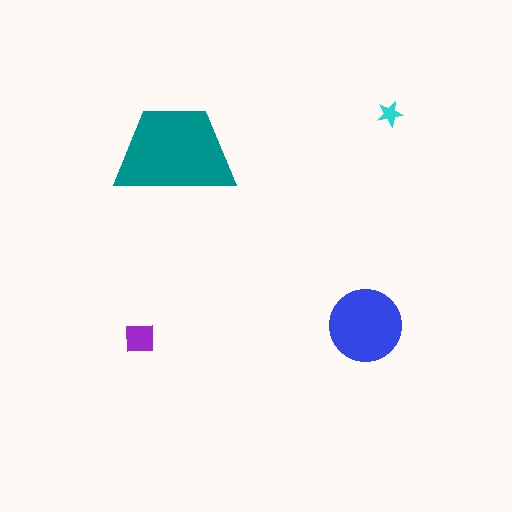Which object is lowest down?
The purple square is bottommost.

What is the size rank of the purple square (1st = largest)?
3rd.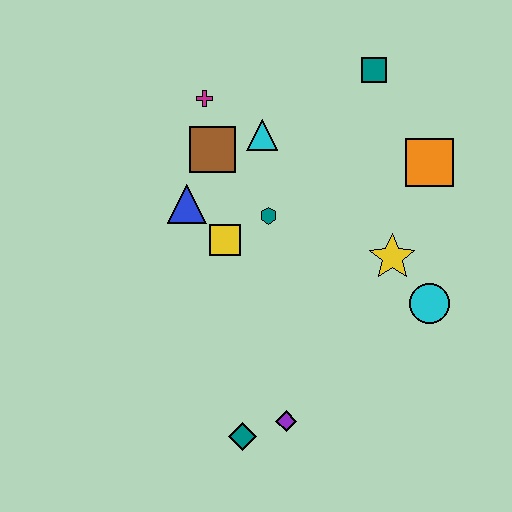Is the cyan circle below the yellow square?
Yes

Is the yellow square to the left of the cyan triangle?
Yes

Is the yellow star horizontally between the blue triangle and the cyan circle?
Yes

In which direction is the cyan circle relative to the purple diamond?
The cyan circle is to the right of the purple diamond.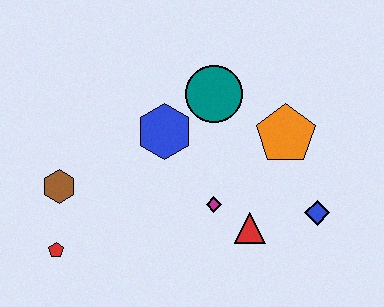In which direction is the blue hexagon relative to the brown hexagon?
The blue hexagon is to the right of the brown hexagon.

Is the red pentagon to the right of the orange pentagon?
No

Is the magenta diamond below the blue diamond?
No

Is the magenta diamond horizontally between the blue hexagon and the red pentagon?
No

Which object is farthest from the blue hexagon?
The blue diamond is farthest from the blue hexagon.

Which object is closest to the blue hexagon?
The teal circle is closest to the blue hexagon.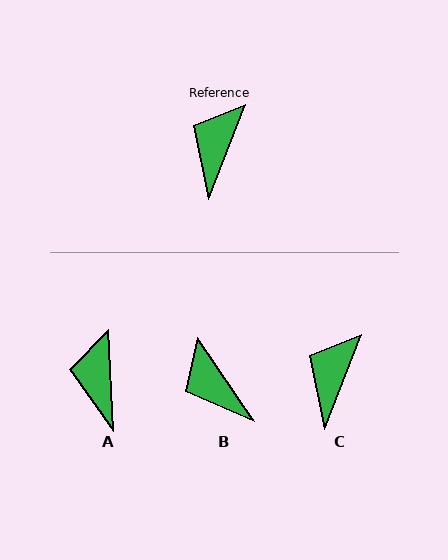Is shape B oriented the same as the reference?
No, it is off by about 55 degrees.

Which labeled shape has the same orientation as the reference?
C.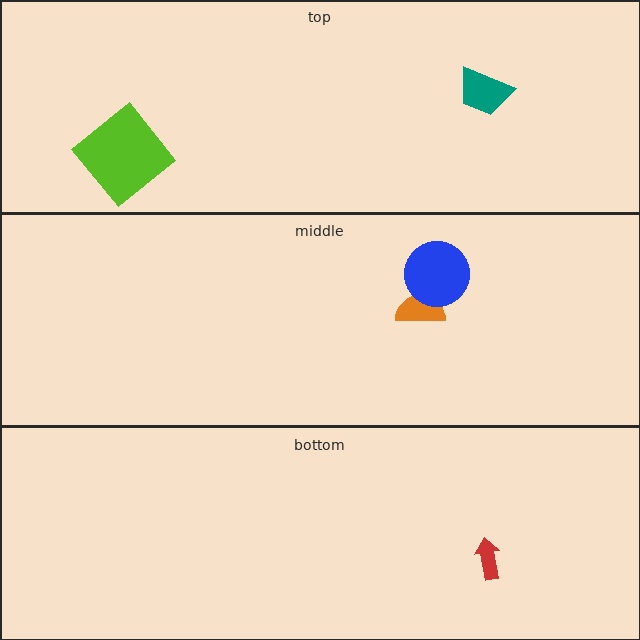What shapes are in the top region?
The teal trapezoid, the lime diamond.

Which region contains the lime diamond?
The top region.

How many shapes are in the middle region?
2.